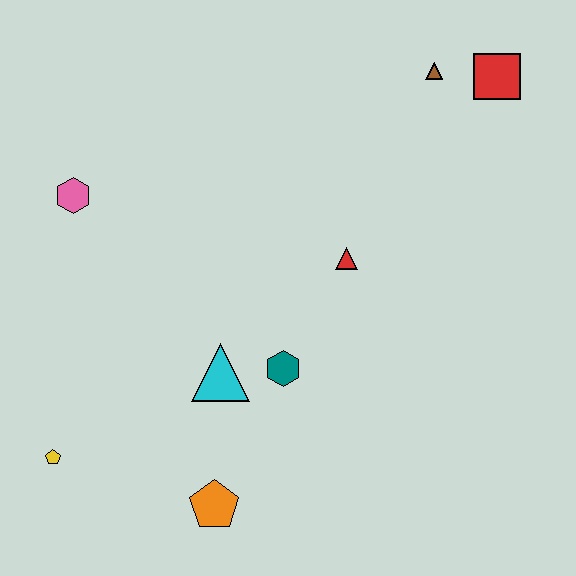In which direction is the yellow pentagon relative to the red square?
The yellow pentagon is to the left of the red square.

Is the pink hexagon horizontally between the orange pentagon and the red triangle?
No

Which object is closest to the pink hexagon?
The cyan triangle is closest to the pink hexagon.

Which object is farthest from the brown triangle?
The yellow pentagon is farthest from the brown triangle.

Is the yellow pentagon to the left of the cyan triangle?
Yes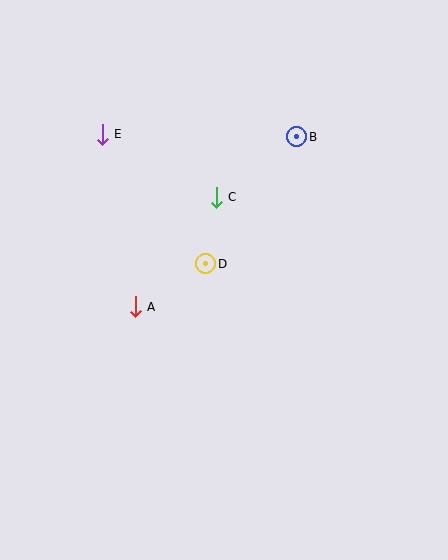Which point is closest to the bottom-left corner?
Point A is closest to the bottom-left corner.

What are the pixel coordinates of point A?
Point A is at (135, 307).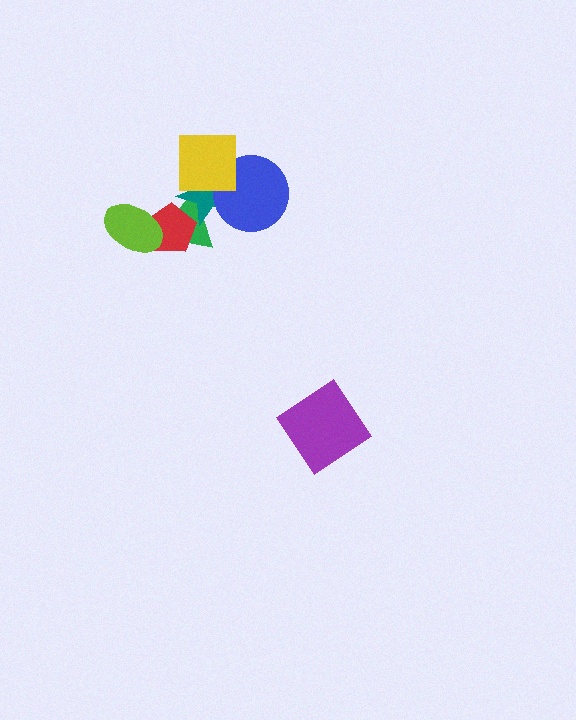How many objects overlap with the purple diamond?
0 objects overlap with the purple diamond.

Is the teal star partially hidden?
Yes, it is partially covered by another shape.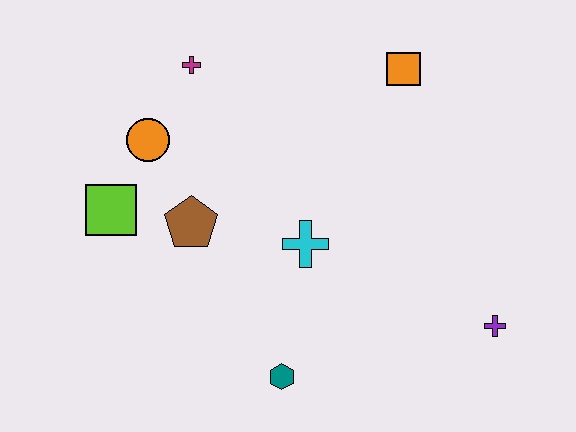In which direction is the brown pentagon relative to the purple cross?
The brown pentagon is to the left of the purple cross.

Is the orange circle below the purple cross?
No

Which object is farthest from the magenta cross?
The purple cross is farthest from the magenta cross.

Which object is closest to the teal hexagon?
The cyan cross is closest to the teal hexagon.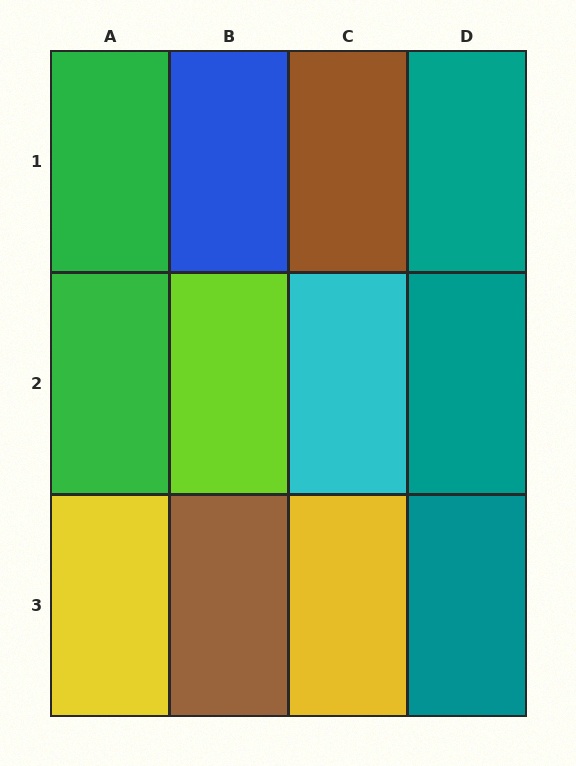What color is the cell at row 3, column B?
Brown.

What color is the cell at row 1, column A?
Green.